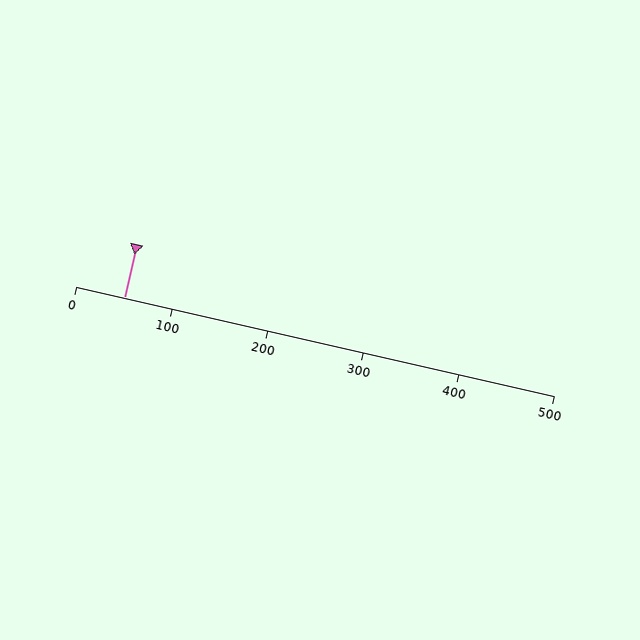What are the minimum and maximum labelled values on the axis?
The axis runs from 0 to 500.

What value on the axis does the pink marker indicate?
The marker indicates approximately 50.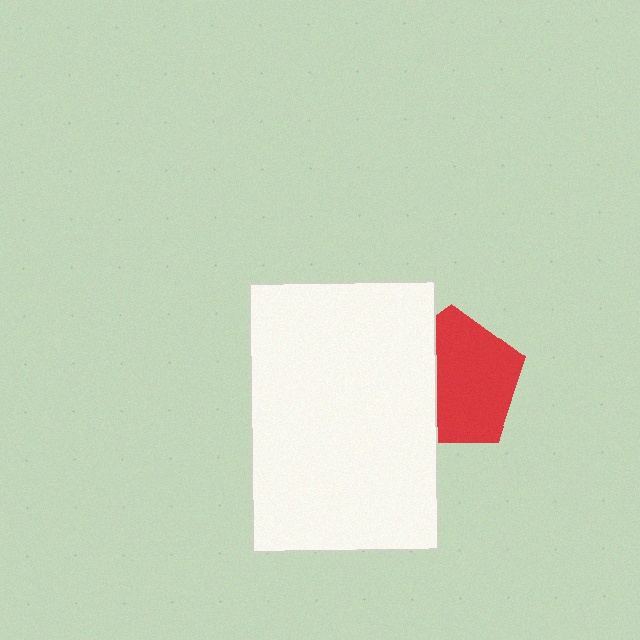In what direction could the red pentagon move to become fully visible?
The red pentagon could move right. That would shift it out from behind the white rectangle entirely.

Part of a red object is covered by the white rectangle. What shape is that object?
It is a pentagon.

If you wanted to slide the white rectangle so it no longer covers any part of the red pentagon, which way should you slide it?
Slide it left — that is the most direct way to separate the two shapes.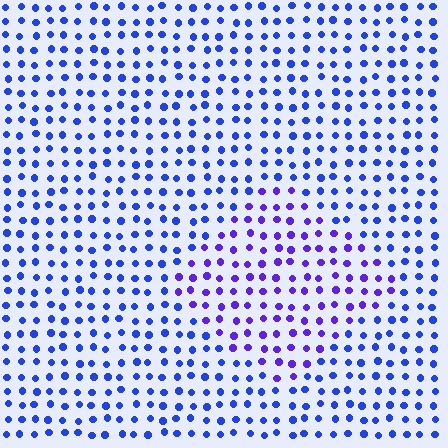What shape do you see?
I see a diamond.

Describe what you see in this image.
The image is filled with small blue elements in a uniform arrangement. A diamond-shaped region is visible where the elements are tinted to a slightly different hue, forming a subtle color boundary.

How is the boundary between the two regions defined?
The boundary is defined purely by a slight shift in hue (about 31 degrees). Spacing, size, and orientation are identical on both sides.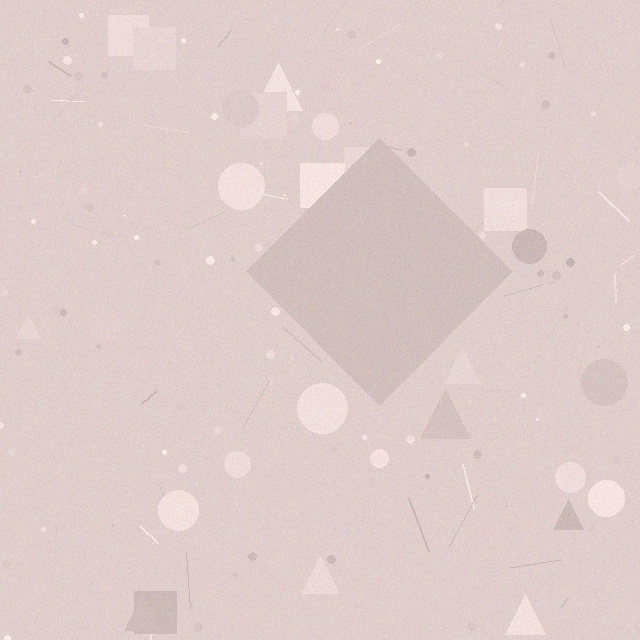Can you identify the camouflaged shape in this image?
The camouflaged shape is a diamond.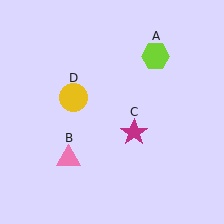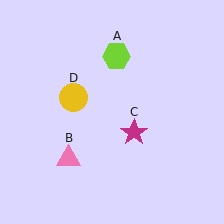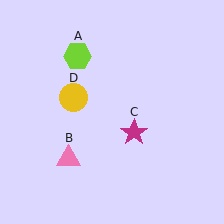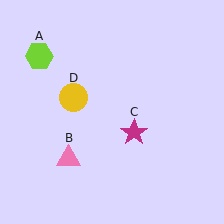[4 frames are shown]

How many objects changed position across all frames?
1 object changed position: lime hexagon (object A).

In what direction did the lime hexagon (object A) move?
The lime hexagon (object A) moved left.